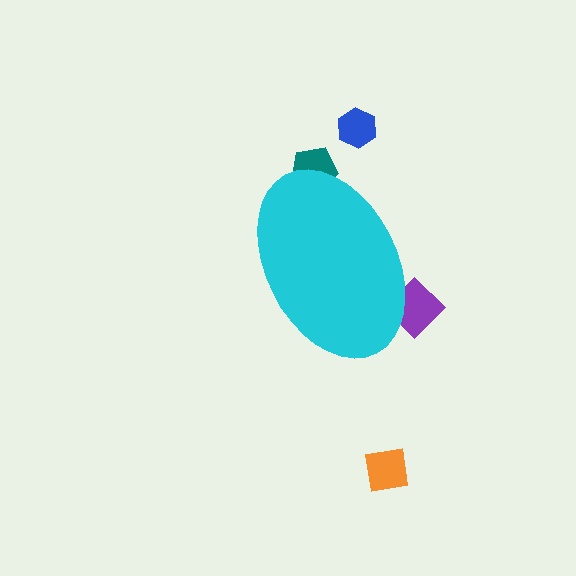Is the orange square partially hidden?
No, the orange square is fully visible.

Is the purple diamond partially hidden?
Yes, the purple diamond is partially hidden behind the cyan ellipse.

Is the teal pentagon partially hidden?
Yes, the teal pentagon is partially hidden behind the cyan ellipse.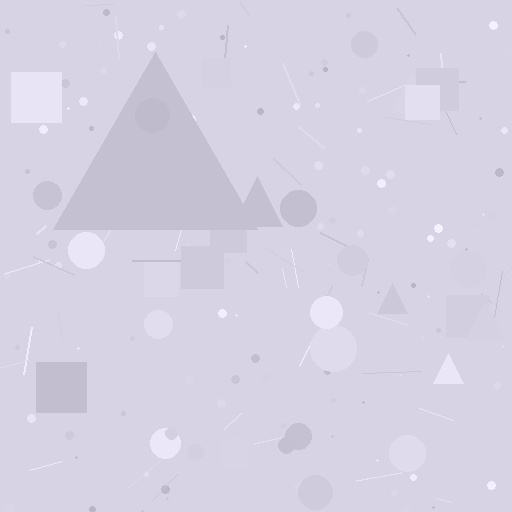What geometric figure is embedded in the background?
A triangle is embedded in the background.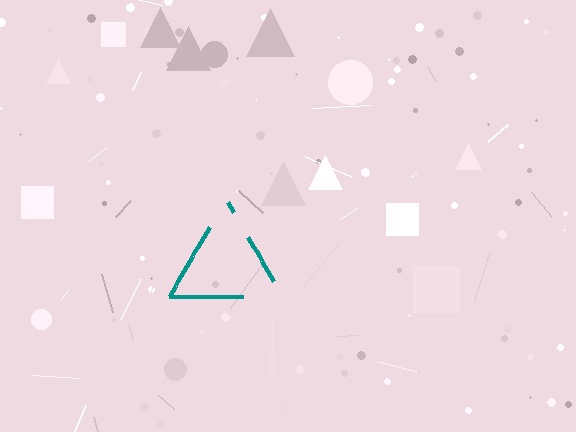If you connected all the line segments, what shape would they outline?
They would outline a triangle.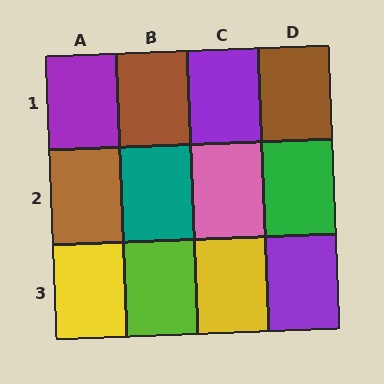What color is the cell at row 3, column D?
Purple.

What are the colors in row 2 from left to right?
Brown, teal, pink, green.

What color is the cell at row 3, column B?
Lime.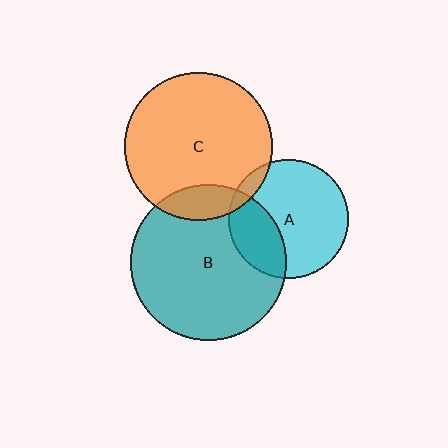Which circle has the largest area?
Circle B (teal).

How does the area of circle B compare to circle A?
Approximately 1.7 times.